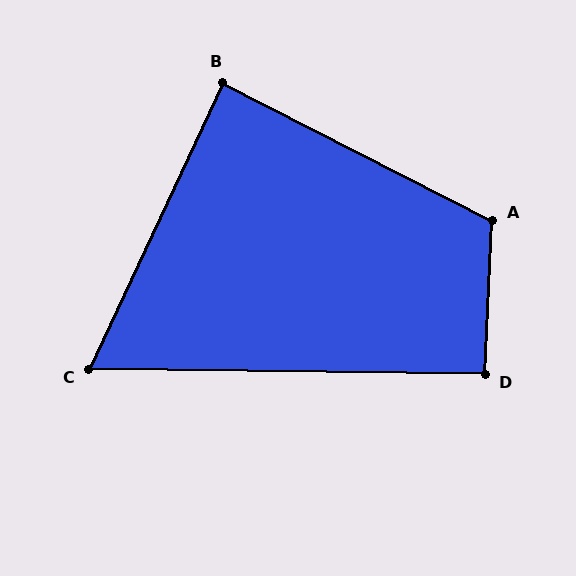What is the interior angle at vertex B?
Approximately 88 degrees (approximately right).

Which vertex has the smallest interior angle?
C, at approximately 66 degrees.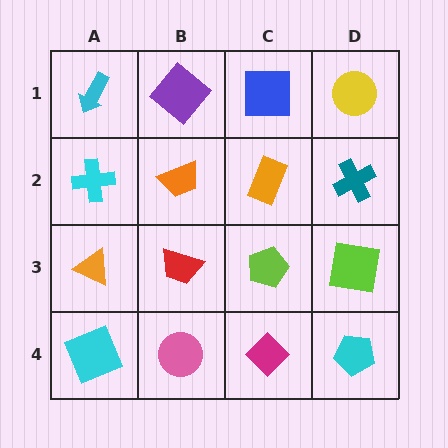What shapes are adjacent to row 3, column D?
A teal cross (row 2, column D), a cyan pentagon (row 4, column D), a lime pentagon (row 3, column C).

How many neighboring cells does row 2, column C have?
4.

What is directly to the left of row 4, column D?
A magenta diamond.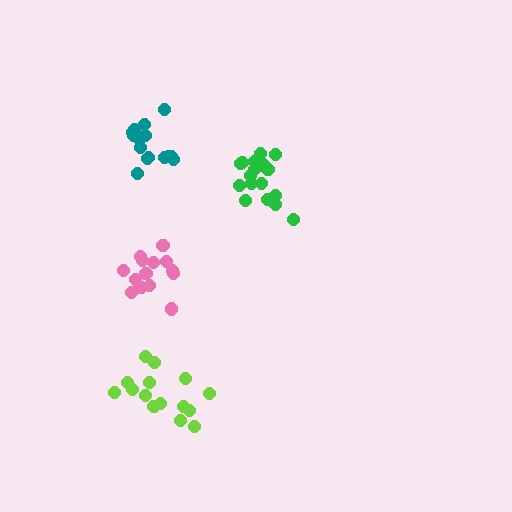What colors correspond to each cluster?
The clusters are colored: pink, lime, green, teal.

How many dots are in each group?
Group 1: 14 dots, Group 2: 16 dots, Group 3: 19 dots, Group 4: 16 dots (65 total).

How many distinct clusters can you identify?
There are 4 distinct clusters.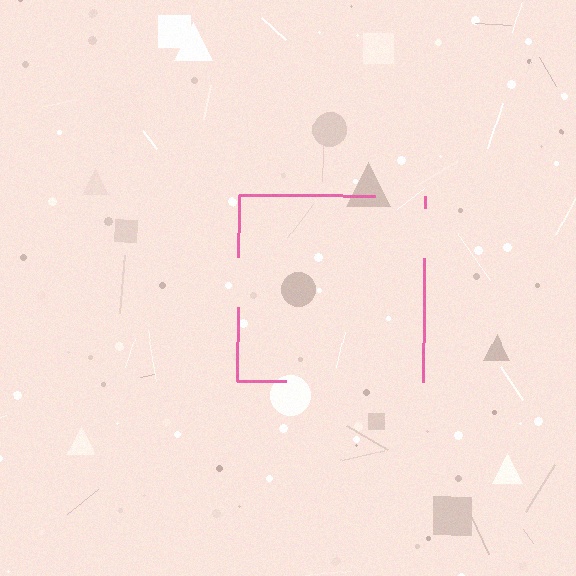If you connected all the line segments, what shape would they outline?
They would outline a square.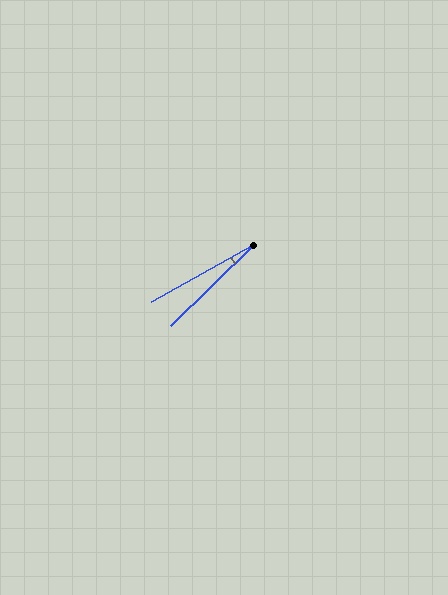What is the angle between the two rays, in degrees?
Approximately 15 degrees.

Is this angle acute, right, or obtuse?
It is acute.